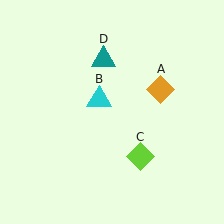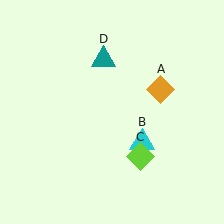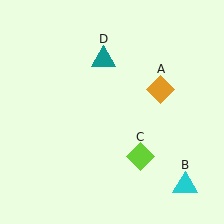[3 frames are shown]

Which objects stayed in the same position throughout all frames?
Orange diamond (object A) and lime diamond (object C) and teal triangle (object D) remained stationary.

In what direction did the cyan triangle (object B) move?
The cyan triangle (object B) moved down and to the right.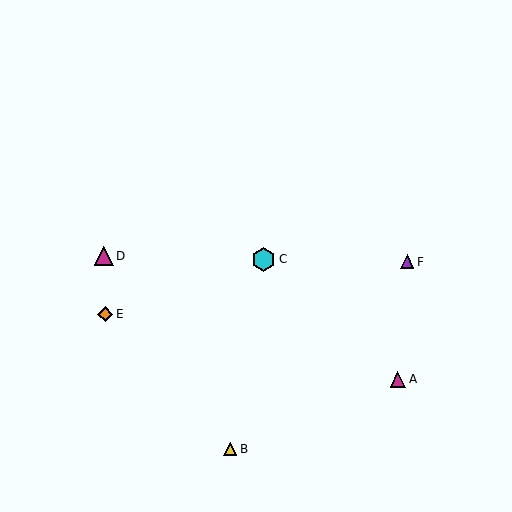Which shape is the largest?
The cyan hexagon (labeled C) is the largest.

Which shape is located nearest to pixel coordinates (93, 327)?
The orange diamond (labeled E) at (105, 314) is nearest to that location.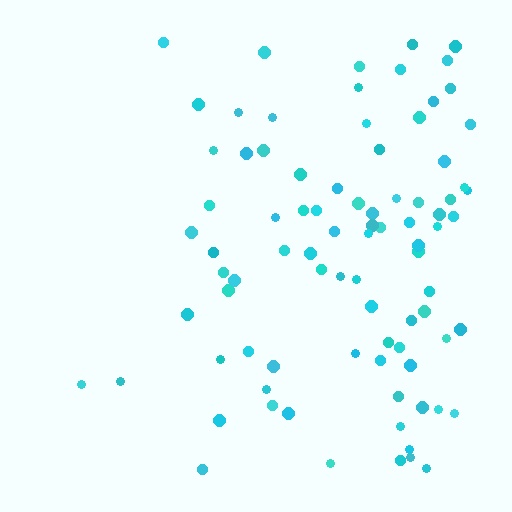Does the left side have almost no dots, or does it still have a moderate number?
Still a moderate number, just noticeably fewer than the right.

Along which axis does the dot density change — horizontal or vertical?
Horizontal.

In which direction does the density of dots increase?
From left to right, with the right side densest.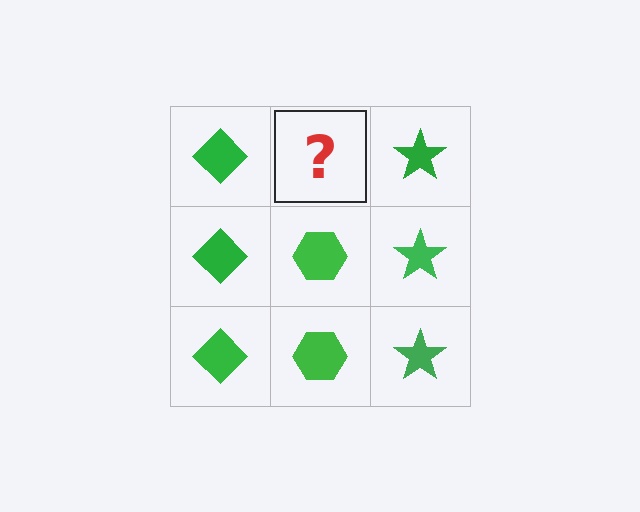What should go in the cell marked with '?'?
The missing cell should contain a green hexagon.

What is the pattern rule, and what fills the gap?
The rule is that each column has a consistent shape. The gap should be filled with a green hexagon.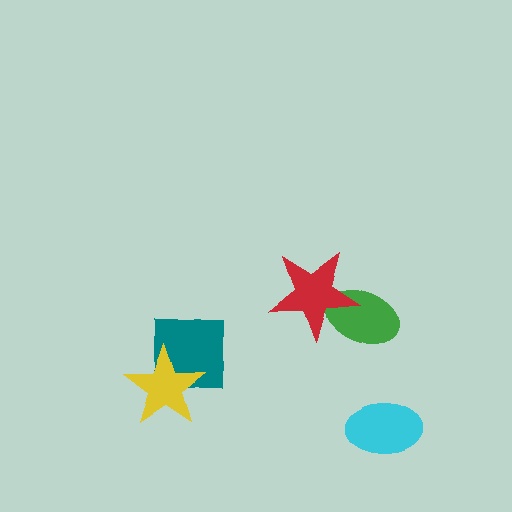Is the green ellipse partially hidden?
Yes, it is partially covered by another shape.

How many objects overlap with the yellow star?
1 object overlaps with the yellow star.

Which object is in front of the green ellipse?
The red star is in front of the green ellipse.